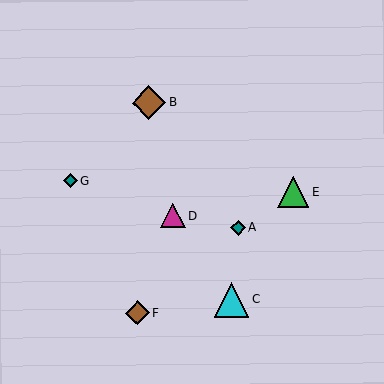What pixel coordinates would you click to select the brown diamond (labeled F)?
Click at (137, 313) to select the brown diamond F.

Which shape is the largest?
The cyan triangle (labeled C) is the largest.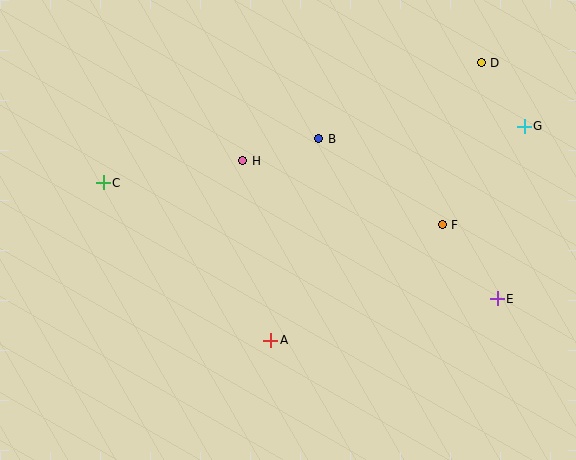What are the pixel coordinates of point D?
Point D is at (481, 63).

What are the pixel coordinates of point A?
Point A is at (271, 340).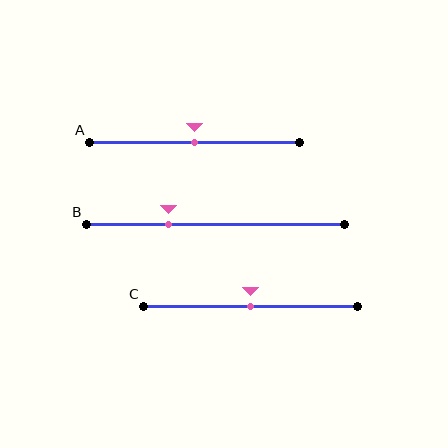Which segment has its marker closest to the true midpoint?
Segment A has its marker closest to the true midpoint.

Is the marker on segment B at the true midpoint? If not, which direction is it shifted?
No, the marker on segment B is shifted to the left by about 18% of the segment length.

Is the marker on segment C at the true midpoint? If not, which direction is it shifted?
Yes, the marker on segment C is at the true midpoint.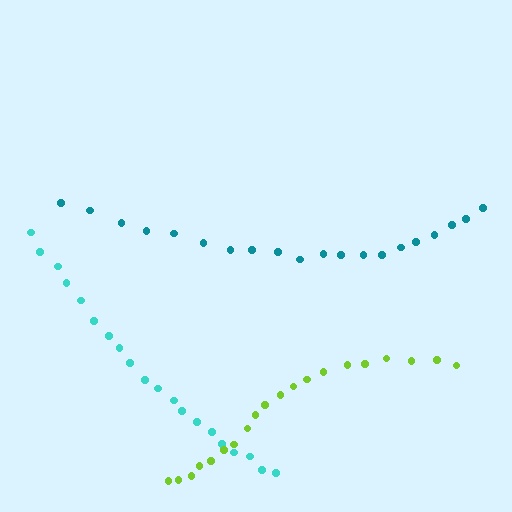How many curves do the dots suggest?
There are 3 distinct paths.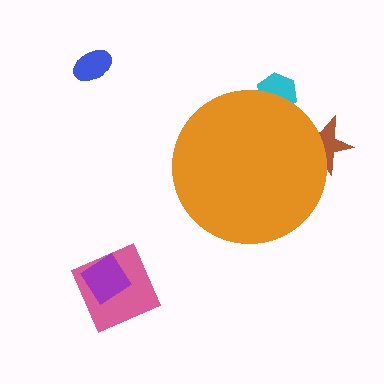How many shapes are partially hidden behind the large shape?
2 shapes are partially hidden.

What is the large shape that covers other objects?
An orange circle.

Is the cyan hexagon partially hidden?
Yes, the cyan hexagon is partially hidden behind the orange circle.